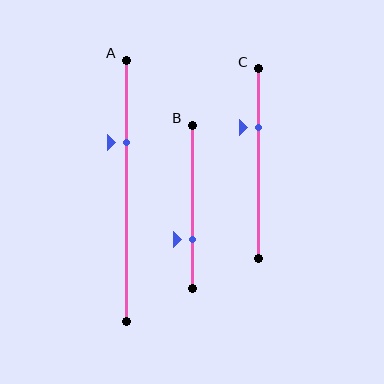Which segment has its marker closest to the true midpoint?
Segment A has its marker closest to the true midpoint.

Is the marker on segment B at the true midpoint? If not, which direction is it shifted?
No, the marker on segment B is shifted downward by about 20% of the segment length.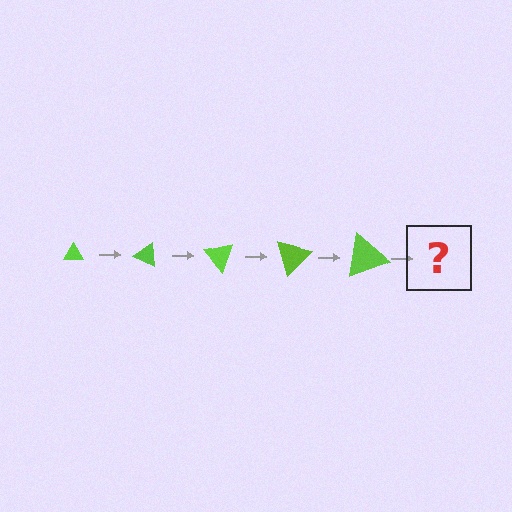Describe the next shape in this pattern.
It should be a triangle, larger than the previous one and rotated 125 degrees from the start.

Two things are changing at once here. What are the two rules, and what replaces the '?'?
The two rules are that the triangle grows larger each step and it rotates 25 degrees each step. The '?' should be a triangle, larger than the previous one and rotated 125 degrees from the start.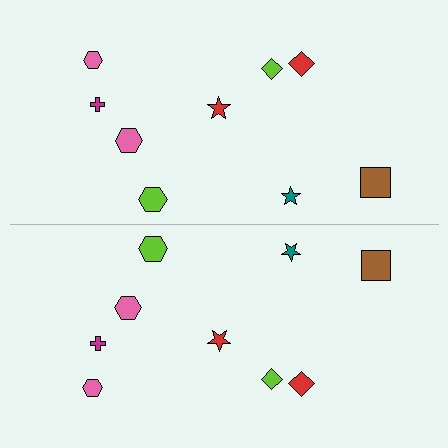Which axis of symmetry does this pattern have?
The pattern has a horizontal axis of symmetry running through the center of the image.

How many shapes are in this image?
There are 18 shapes in this image.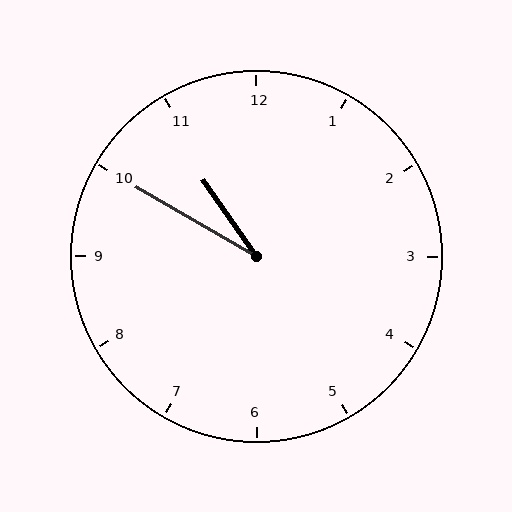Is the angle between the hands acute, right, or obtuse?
It is acute.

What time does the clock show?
10:50.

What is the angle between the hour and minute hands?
Approximately 25 degrees.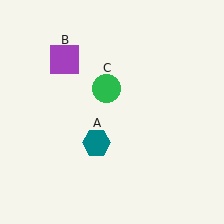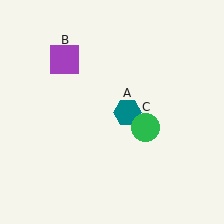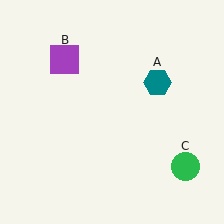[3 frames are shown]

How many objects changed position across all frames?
2 objects changed position: teal hexagon (object A), green circle (object C).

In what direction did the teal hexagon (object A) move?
The teal hexagon (object A) moved up and to the right.